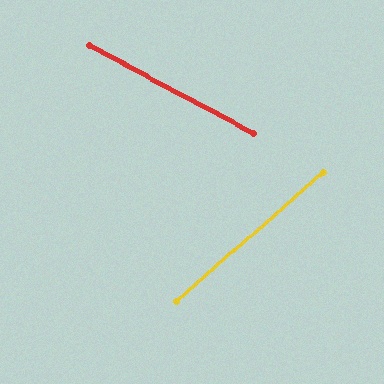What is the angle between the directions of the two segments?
Approximately 70 degrees.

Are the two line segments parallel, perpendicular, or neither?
Neither parallel nor perpendicular — they differ by about 70°.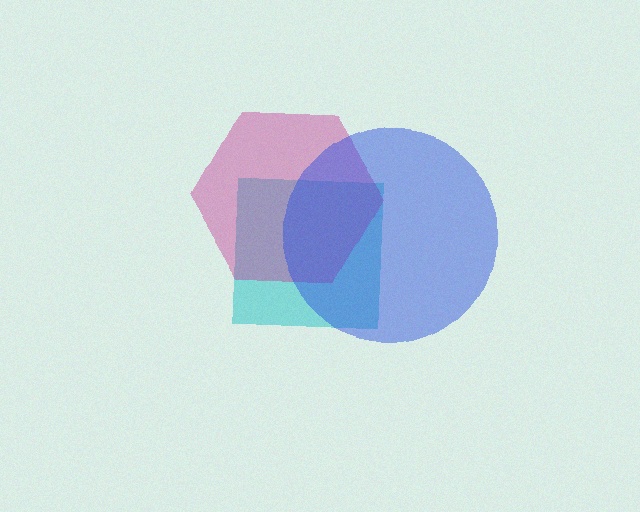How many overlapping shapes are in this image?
There are 3 overlapping shapes in the image.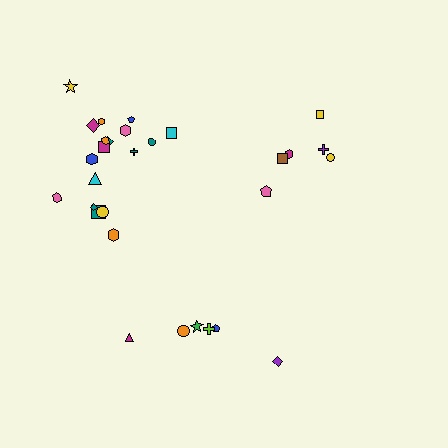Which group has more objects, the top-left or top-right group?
The top-left group.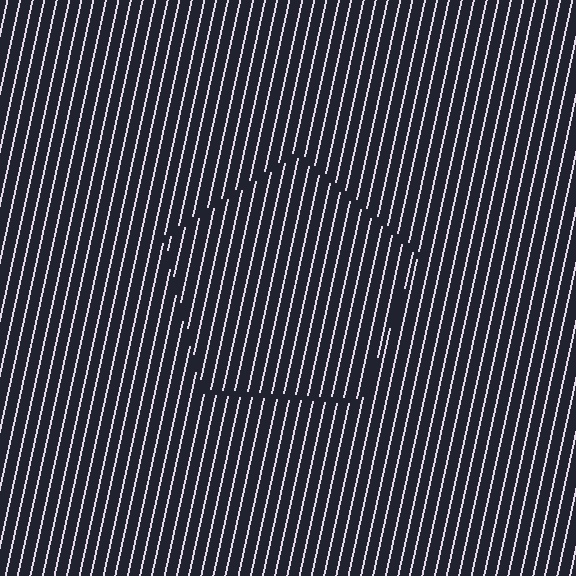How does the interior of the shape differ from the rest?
The interior of the shape contains the same grating, shifted by half a period — the contour is defined by the phase discontinuity where line-ends from the inner and outer gratings abut.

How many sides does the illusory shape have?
5 sides — the line-ends trace a pentagon.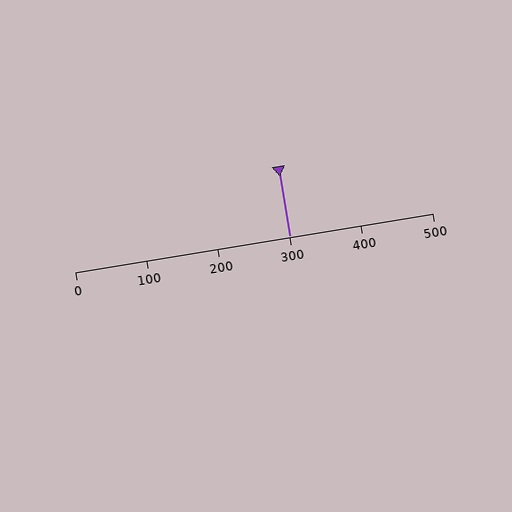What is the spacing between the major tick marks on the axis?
The major ticks are spaced 100 apart.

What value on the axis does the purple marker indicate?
The marker indicates approximately 300.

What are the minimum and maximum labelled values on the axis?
The axis runs from 0 to 500.